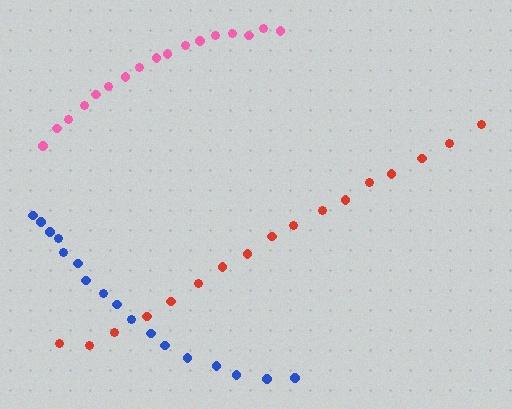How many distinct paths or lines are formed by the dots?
There are 3 distinct paths.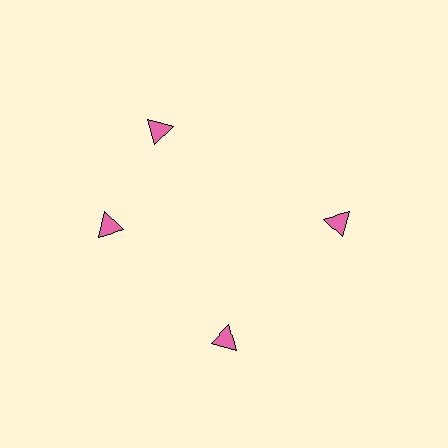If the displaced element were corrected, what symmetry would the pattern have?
It would have 4-fold rotational symmetry — the pattern would map onto itself every 90 degrees.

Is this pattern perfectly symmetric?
No. The 4 pink triangles are arranged in a ring, but one element near the 12 o'clock position is rotated out of alignment along the ring, breaking the 4-fold rotational symmetry.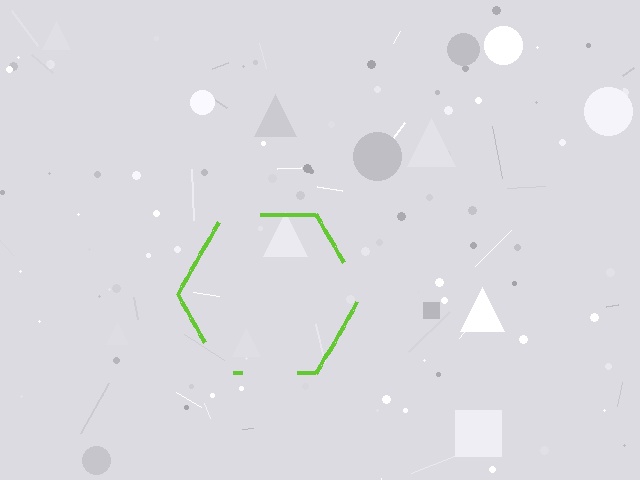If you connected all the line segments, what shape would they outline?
They would outline a hexagon.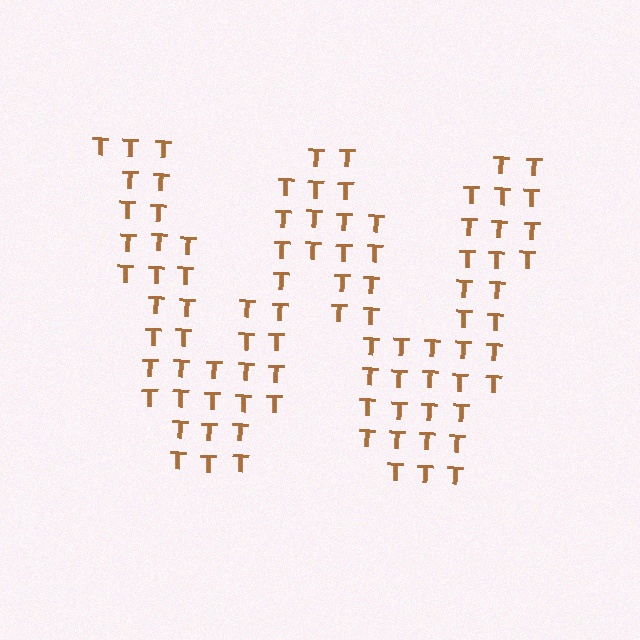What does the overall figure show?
The overall figure shows the letter W.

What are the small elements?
The small elements are letter T's.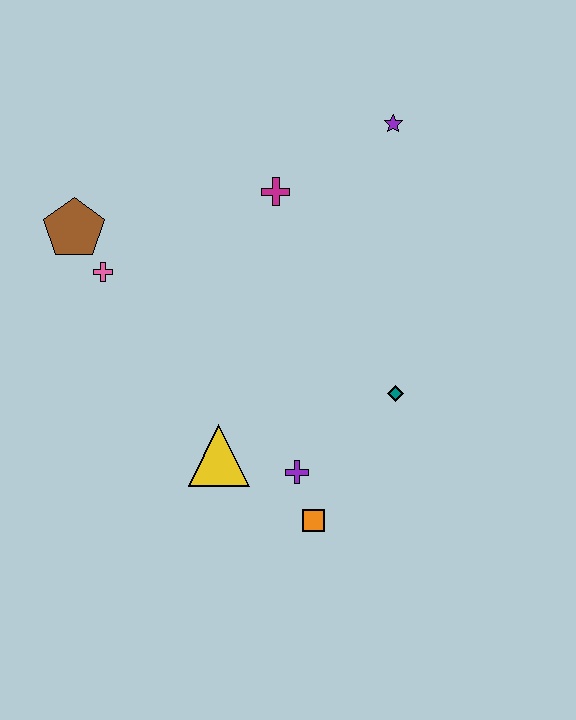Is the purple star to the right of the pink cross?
Yes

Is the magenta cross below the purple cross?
No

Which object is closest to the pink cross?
The brown pentagon is closest to the pink cross.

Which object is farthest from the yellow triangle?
The purple star is farthest from the yellow triangle.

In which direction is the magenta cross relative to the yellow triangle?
The magenta cross is above the yellow triangle.